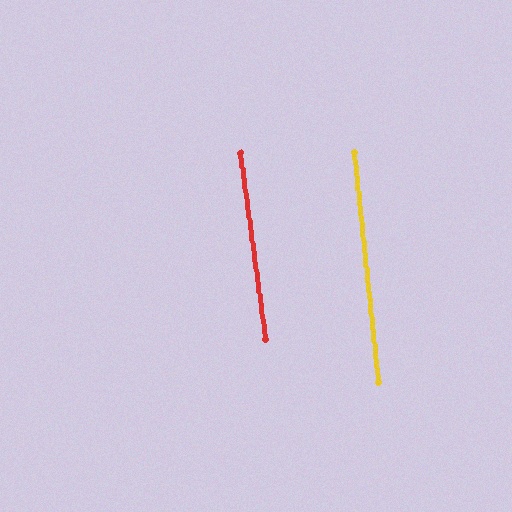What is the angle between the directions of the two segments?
Approximately 2 degrees.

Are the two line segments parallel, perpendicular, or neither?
Parallel — their directions differ by only 1.8°.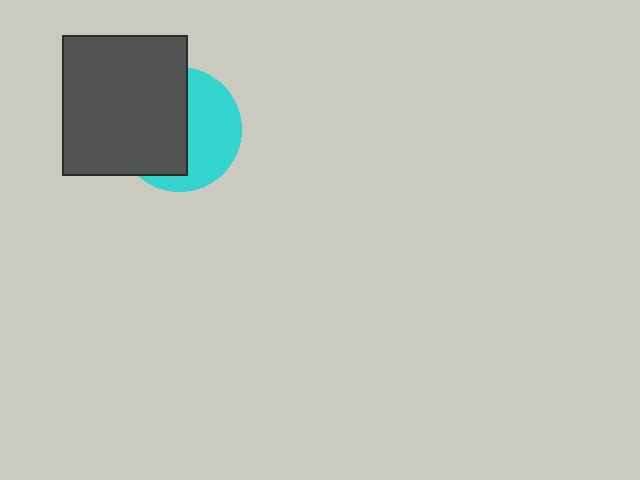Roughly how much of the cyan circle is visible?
About half of it is visible (roughly 47%).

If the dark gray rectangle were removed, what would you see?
You would see the complete cyan circle.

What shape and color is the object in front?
The object in front is a dark gray rectangle.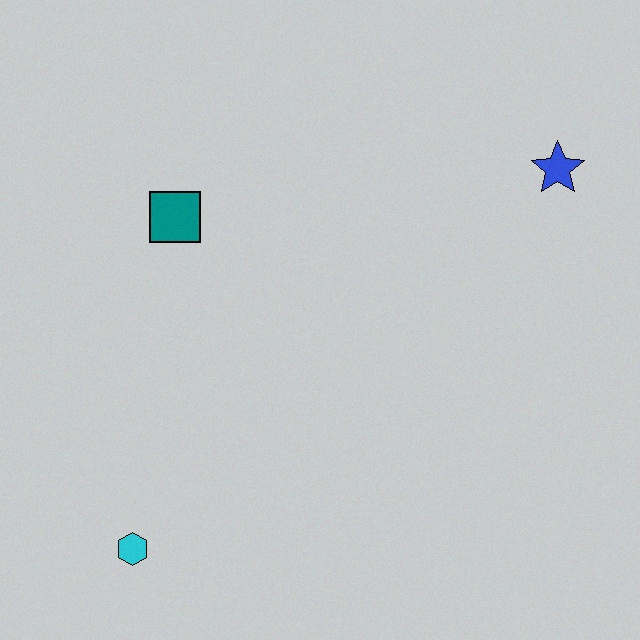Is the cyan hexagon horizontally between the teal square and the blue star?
No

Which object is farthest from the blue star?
The cyan hexagon is farthest from the blue star.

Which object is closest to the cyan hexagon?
The teal square is closest to the cyan hexagon.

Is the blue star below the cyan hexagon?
No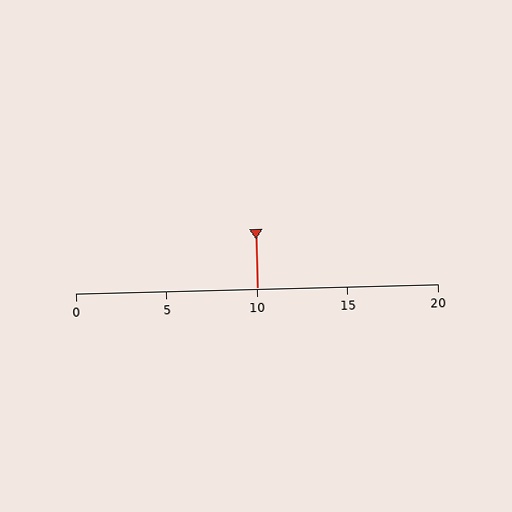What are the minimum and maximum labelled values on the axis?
The axis runs from 0 to 20.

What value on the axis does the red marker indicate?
The marker indicates approximately 10.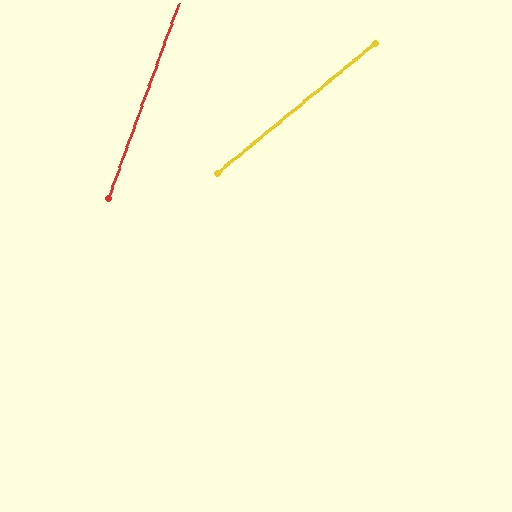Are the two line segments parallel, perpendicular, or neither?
Neither parallel nor perpendicular — they differ by about 31°.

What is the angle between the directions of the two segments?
Approximately 31 degrees.